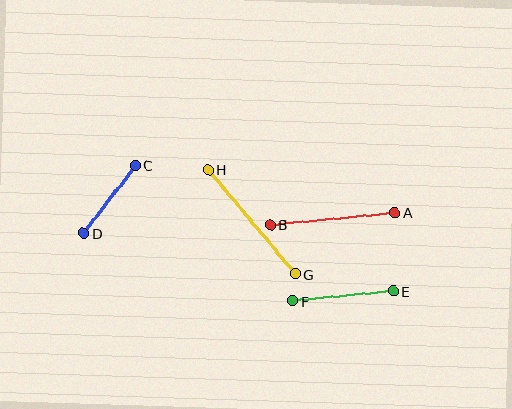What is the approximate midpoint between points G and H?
The midpoint is at approximately (252, 222) pixels.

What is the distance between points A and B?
The distance is approximately 124 pixels.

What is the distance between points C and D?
The distance is approximately 85 pixels.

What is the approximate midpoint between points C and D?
The midpoint is at approximately (110, 199) pixels.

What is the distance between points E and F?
The distance is approximately 101 pixels.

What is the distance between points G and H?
The distance is approximately 136 pixels.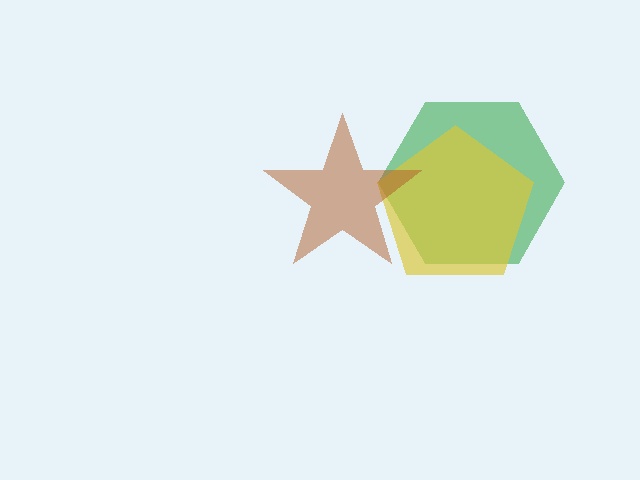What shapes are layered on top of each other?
The layered shapes are: a green hexagon, a yellow pentagon, a brown star.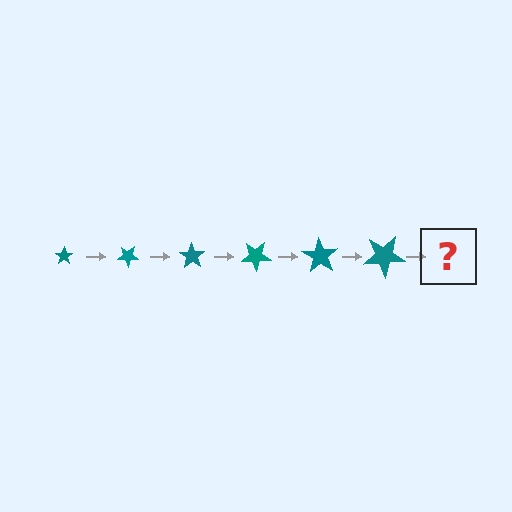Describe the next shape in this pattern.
It should be a star, larger than the previous one and rotated 210 degrees from the start.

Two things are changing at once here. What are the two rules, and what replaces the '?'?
The two rules are that the star grows larger each step and it rotates 35 degrees each step. The '?' should be a star, larger than the previous one and rotated 210 degrees from the start.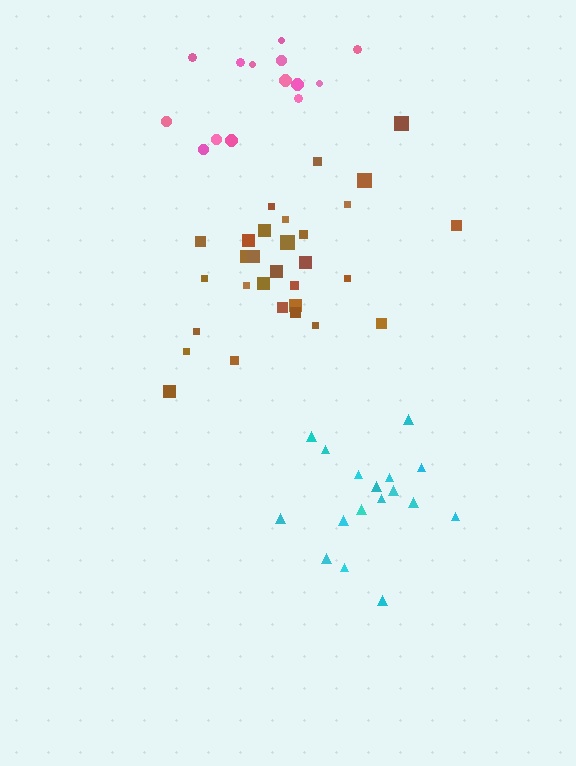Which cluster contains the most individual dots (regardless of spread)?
Brown (30).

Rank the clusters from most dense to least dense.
brown, cyan, pink.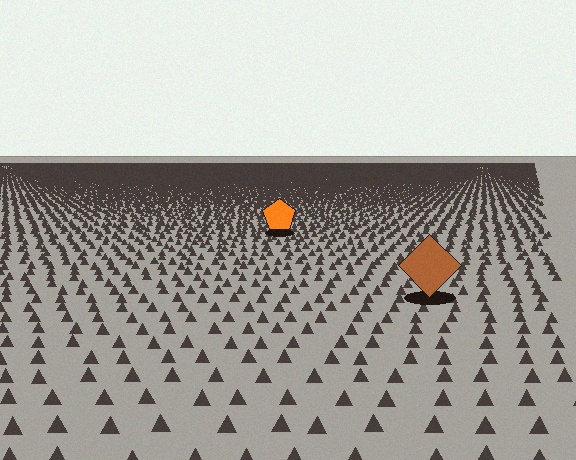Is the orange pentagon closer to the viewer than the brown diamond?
No. The brown diamond is closer — you can tell from the texture gradient: the ground texture is coarser near it.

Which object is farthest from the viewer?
The orange pentagon is farthest from the viewer. It appears smaller and the ground texture around it is denser.